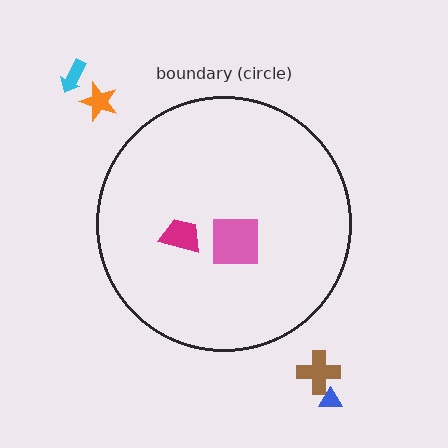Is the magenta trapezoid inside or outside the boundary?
Inside.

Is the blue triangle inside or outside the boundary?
Outside.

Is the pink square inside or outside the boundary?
Inside.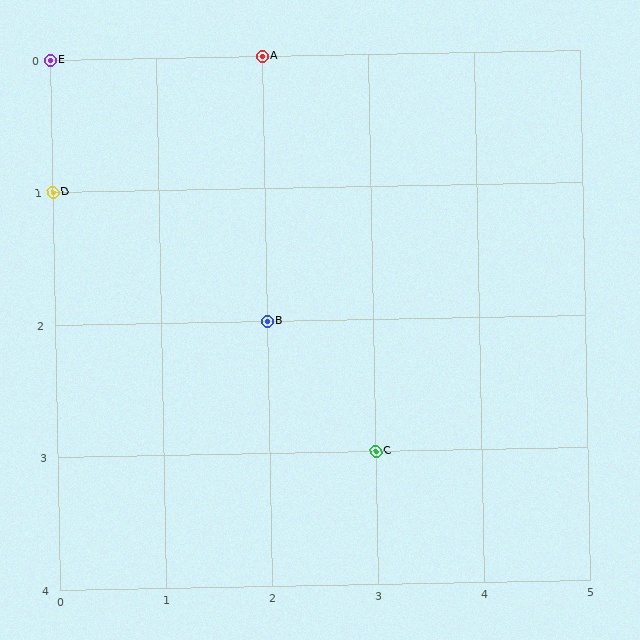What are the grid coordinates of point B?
Point B is at grid coordinates (2, 2).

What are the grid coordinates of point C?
Point C is at grid coordinates (3, 3).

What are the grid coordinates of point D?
Point D is at grid coordinates (0, 1).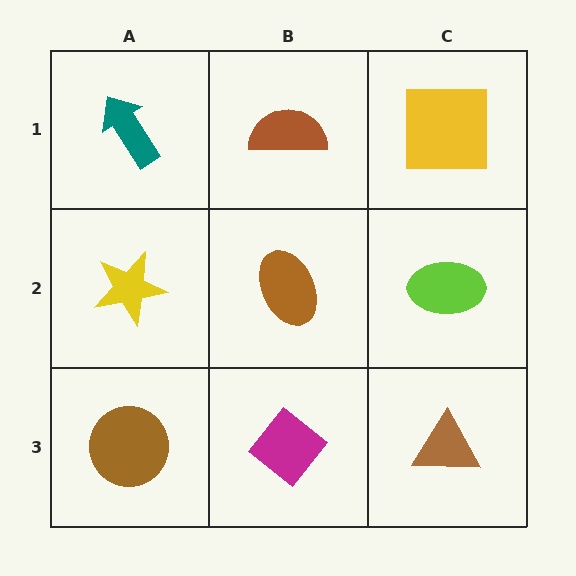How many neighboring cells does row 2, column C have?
3.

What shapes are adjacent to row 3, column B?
A brown ellipse (row 2, column B), a brown circle (row 3, column A), a brown triangle (row 3, column C).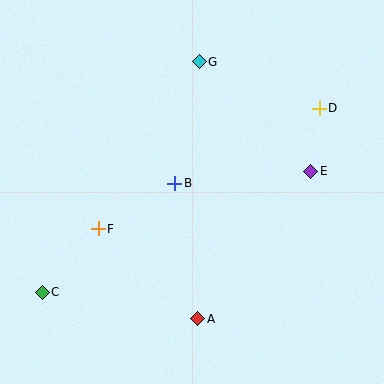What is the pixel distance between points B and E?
The distance between B and E is 137 pixels.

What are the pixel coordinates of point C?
Point C is at (42, 292).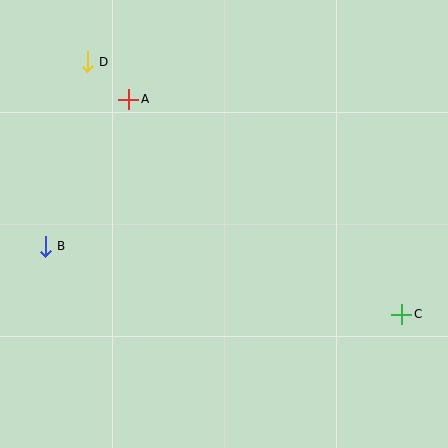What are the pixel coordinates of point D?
Point D is at (87, 62).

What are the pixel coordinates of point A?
Point A is at (129, 99).